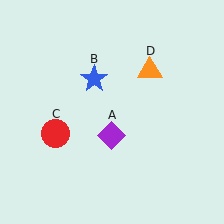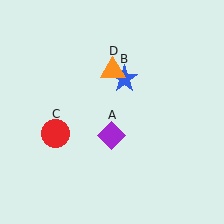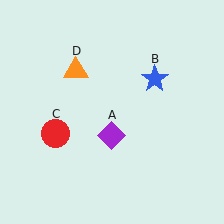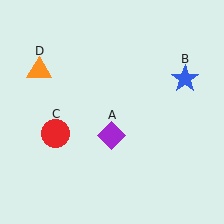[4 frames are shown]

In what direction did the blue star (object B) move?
The blue star (object B) moved right.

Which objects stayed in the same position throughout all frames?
Purple diamond (object A) and red circle (object C) remained stationary.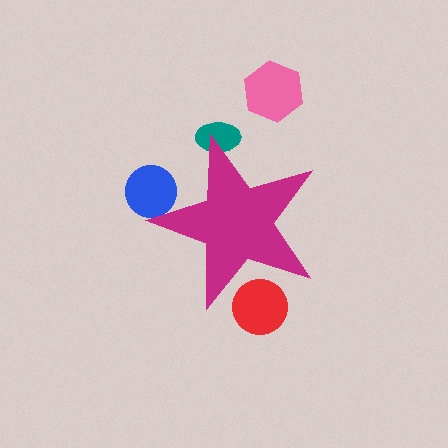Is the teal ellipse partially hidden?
Yes, the teal ellipse is partially hidden behind the magenta star.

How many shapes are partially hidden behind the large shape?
4 shapes are partially hidden.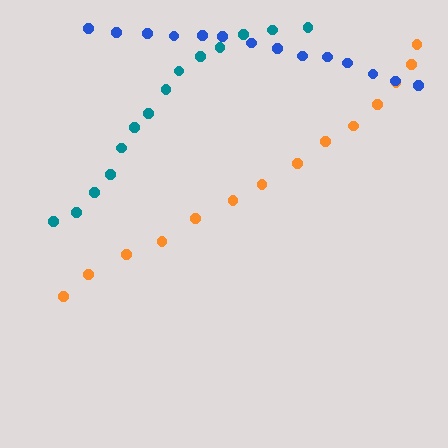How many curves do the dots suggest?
There are 3 distinct paths.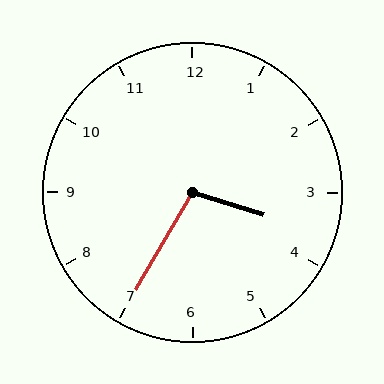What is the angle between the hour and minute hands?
Approximately 102 degrees.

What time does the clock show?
3:35.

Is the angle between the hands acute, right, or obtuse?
It is obtuse.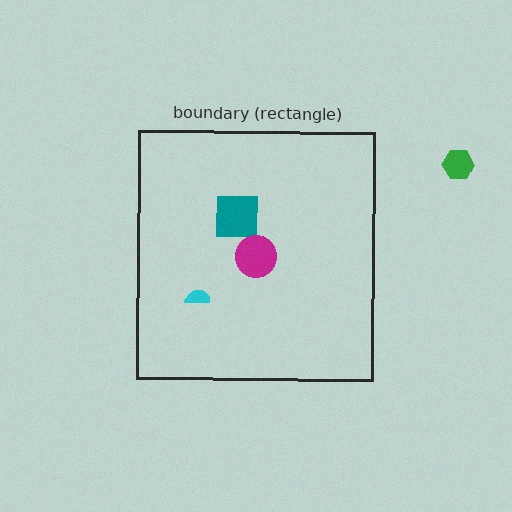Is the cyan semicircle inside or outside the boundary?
Inside.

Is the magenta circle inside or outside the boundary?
Inside.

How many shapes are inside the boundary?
3 inside, 1 outside.